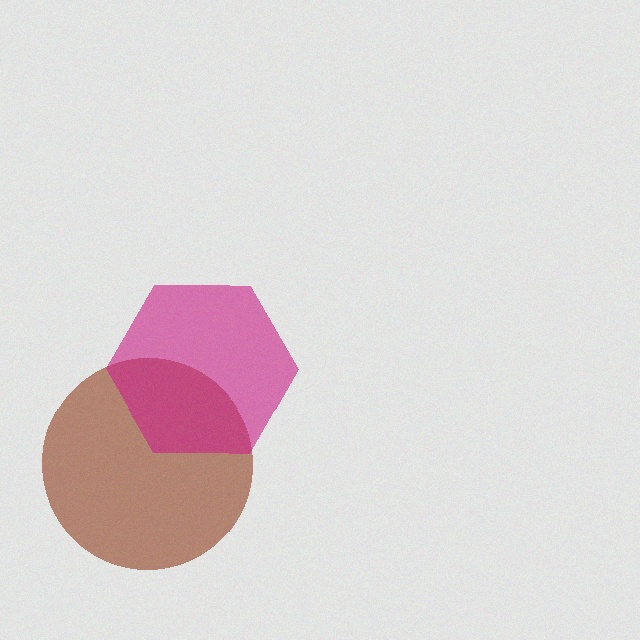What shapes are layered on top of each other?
The layered shapes are: a brown circle, a magenta hexagon.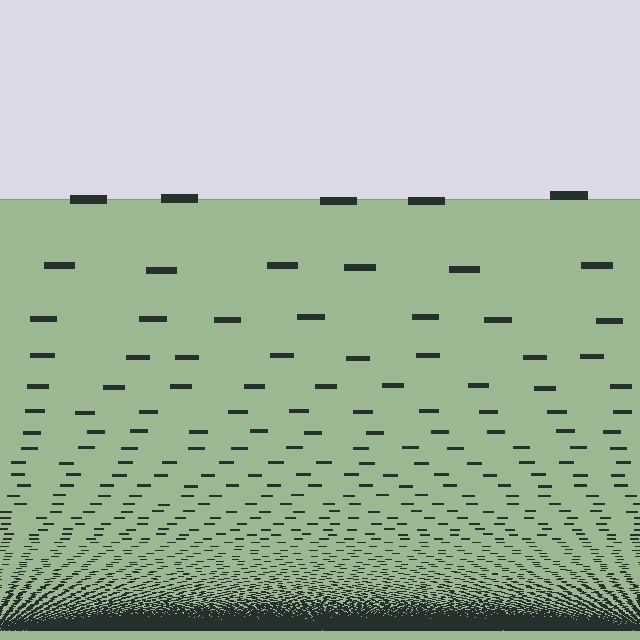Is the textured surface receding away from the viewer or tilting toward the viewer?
The surface appears to tilt toward the viewer. Texture elements get larger and sparser toward the top.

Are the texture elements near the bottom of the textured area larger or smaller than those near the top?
Smaller. The gradient is inverted — elements near the bottom are smaller and denser.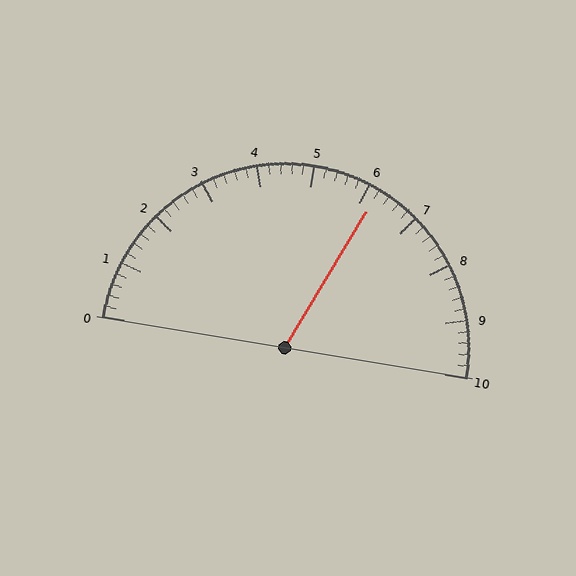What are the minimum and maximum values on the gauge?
The gauge ranges from 0 to 10.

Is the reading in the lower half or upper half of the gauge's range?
The reading is in the upper half of the range (0 to 10).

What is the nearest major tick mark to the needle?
The nearest major tick mark is 6.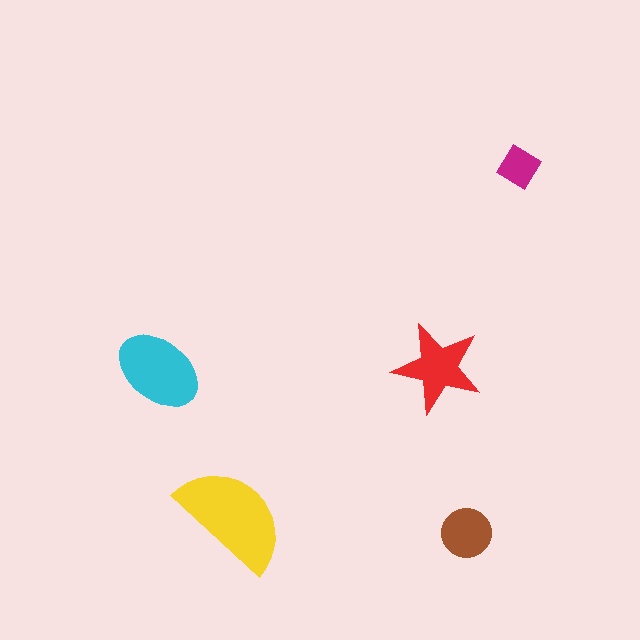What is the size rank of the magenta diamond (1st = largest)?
5th.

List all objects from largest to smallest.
The yellow semicircle, the cyan ellipse, the red star, the brown circle, the magenta diamond.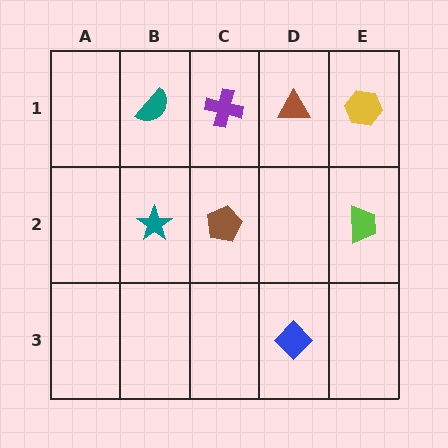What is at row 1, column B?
A teal semicircle.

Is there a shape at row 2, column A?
No, that cell is empty.